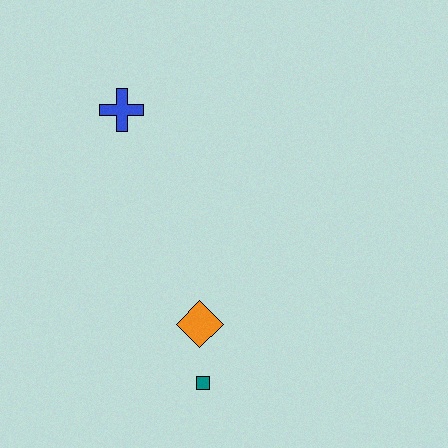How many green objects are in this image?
There are no green objects.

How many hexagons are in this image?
There are no hexagons.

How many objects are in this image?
There are 3 objects.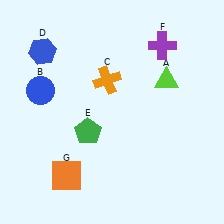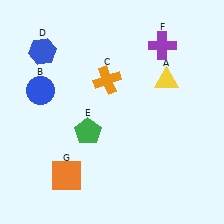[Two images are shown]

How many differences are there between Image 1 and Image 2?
There is 1 difference between the two images.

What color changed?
The triangle (A) changed from lime in Image 1 to yellow in Image 2.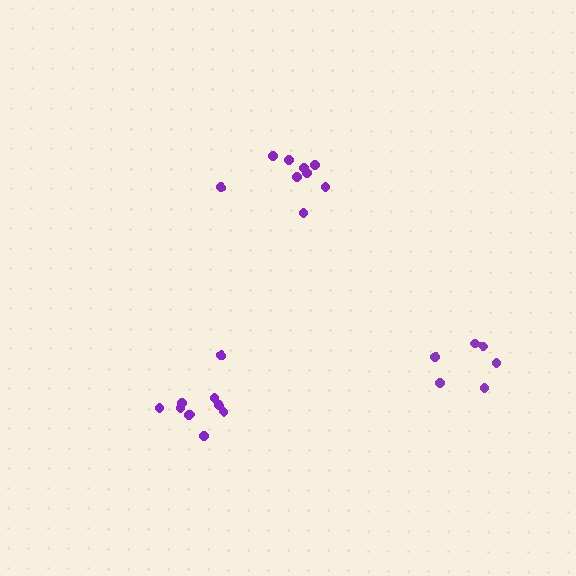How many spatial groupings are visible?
There are 3 spatial groupings.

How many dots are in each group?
Group 1: 10 dots, Group 2: 9 dots, Group 3: 6 dots (25 total).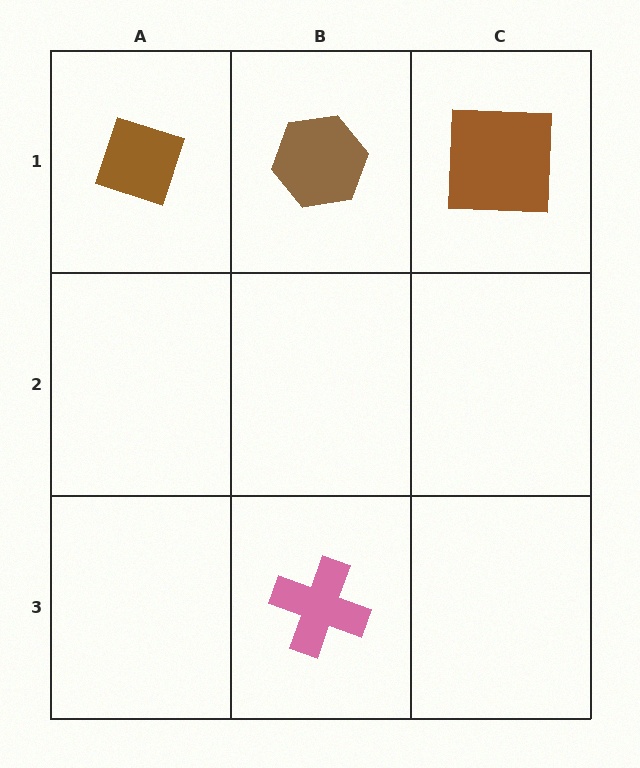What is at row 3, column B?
A pink cross.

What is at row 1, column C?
A brown square.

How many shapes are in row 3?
1 shape.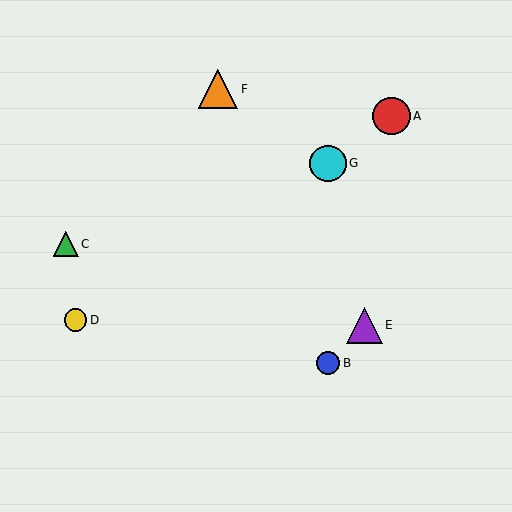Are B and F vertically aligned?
No, B is at x≈328 and F is at x≈218.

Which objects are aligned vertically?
Objects B, G are aligned vertically.